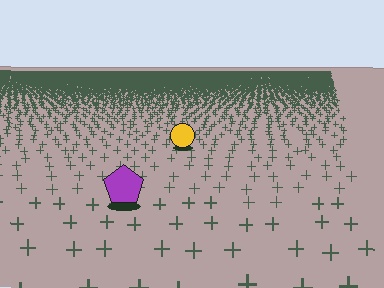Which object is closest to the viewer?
The purple pentagon is closest. The texture marks near it are larger and more spread out.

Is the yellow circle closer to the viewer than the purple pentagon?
No. The purple pentagon is closer — you can tell from the texture gradient: the ground texture is coarser near it.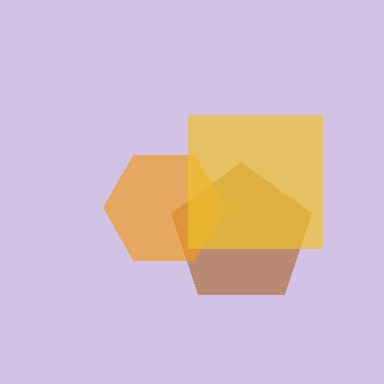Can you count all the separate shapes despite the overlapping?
Yes, there are 3 separate shapes.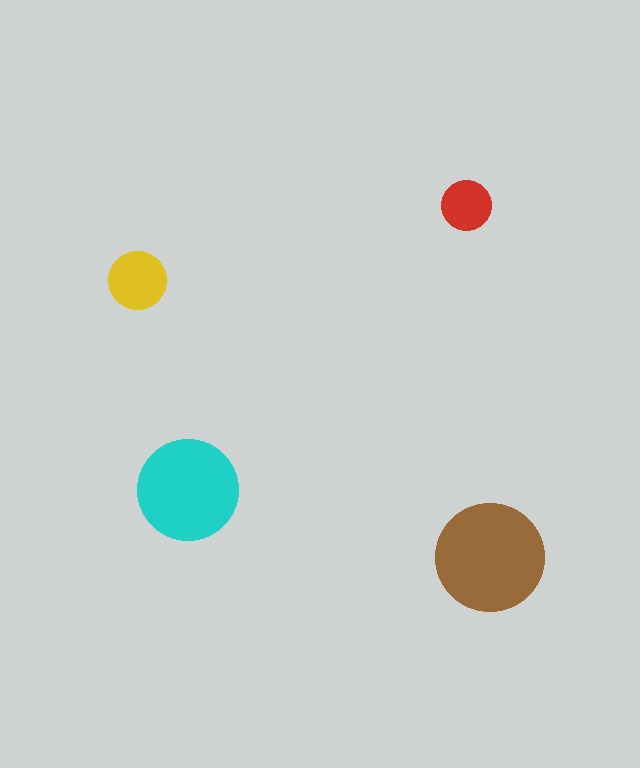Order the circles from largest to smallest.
the brown one, the cyan one, the yellow one, the red one.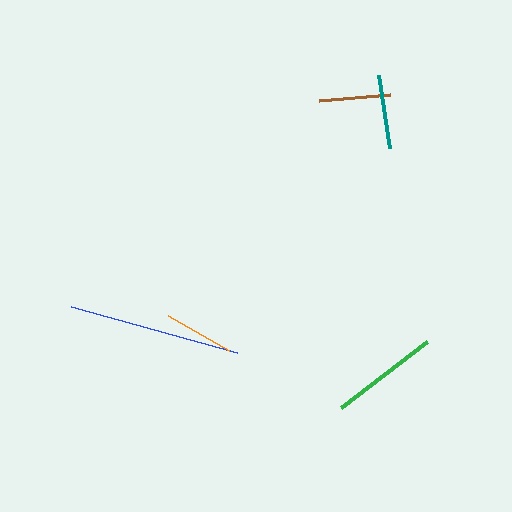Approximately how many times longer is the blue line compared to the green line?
The blue line is approximately 1.6 times the length of the green line.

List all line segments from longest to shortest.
From longest to shortest: blue, green, teal, brown, orange.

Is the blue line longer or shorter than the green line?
The blue line is longer than the green line.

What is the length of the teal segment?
The teal segment is approximately 74 pixels long.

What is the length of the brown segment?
The brown segment is approximately 71 pixels long.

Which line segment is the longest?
The blue line is the longest at approximately 172 pixels.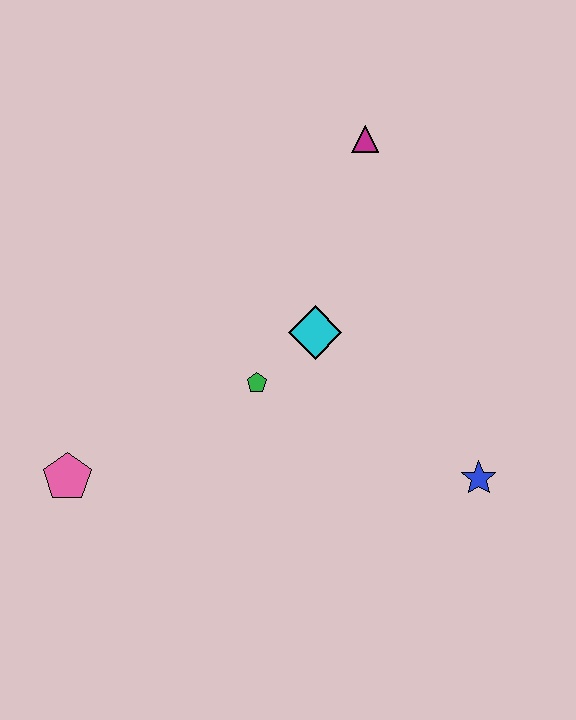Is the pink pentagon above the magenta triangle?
No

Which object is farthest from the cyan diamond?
The pink pentagon is farthest from the cyan diamond.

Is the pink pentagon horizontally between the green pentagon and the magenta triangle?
No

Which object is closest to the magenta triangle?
The cyan diamond is closest to the magenta triangle.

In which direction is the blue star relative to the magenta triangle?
The blue star is below the magenta triangle.